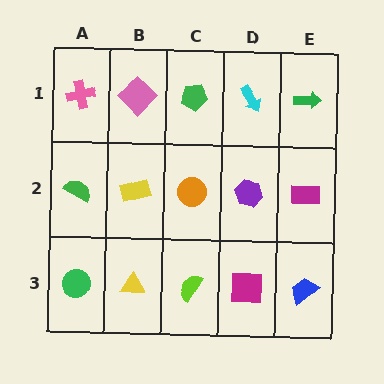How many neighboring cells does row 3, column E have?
2.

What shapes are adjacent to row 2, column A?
A pink cross (row 1, column A), a green circle (row 3, column A), a yellow rectangle (row 2, column B).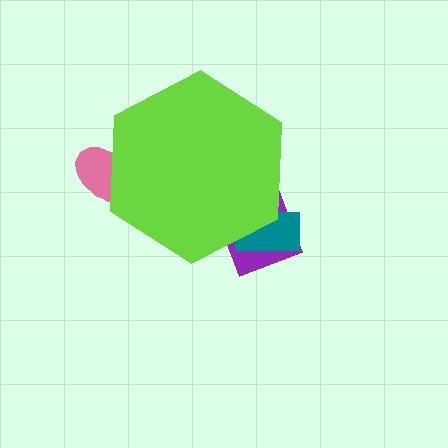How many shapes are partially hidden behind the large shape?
4 shapes are partially hidden.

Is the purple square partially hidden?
Yes, the purple square is partially hidden behind the lime hexagon.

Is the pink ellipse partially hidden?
Yes, the pink ellipse is partially hidden behind the lime hexagon.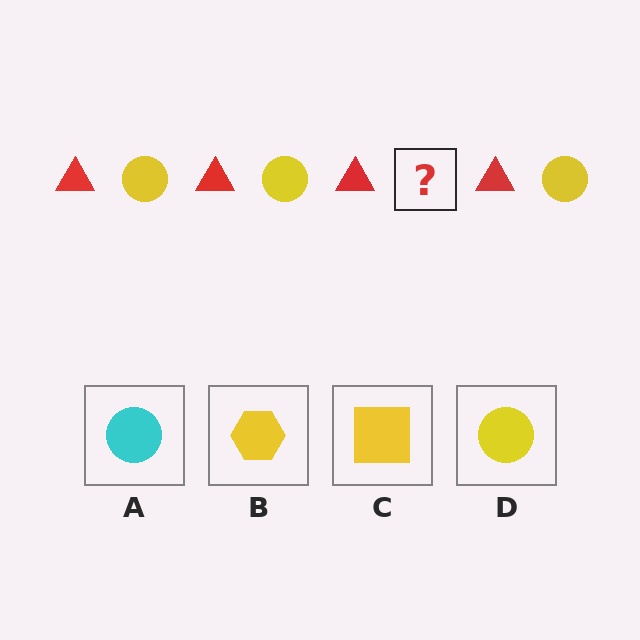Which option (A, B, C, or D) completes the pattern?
D.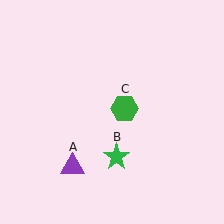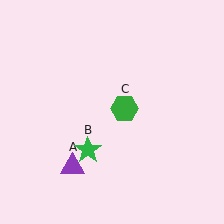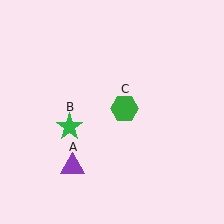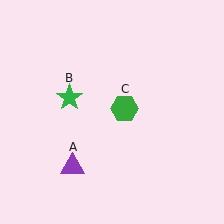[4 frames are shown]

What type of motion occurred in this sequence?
The green star (object B) rotated clockwise around the center of the scene.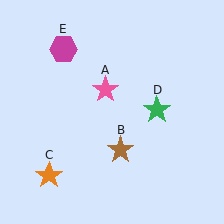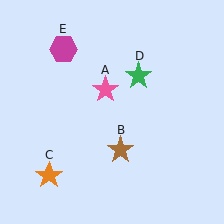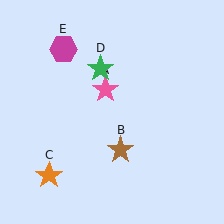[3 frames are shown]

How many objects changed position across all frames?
1 object changed position: green star (object D).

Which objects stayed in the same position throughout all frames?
Pink star (object A) and brown star (object B) and orange star (object C) and magenta hexagon (object E) remained stationary.